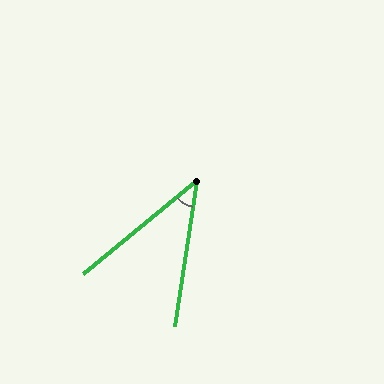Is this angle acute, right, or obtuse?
It is acute.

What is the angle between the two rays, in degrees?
Approximately 42 degrees.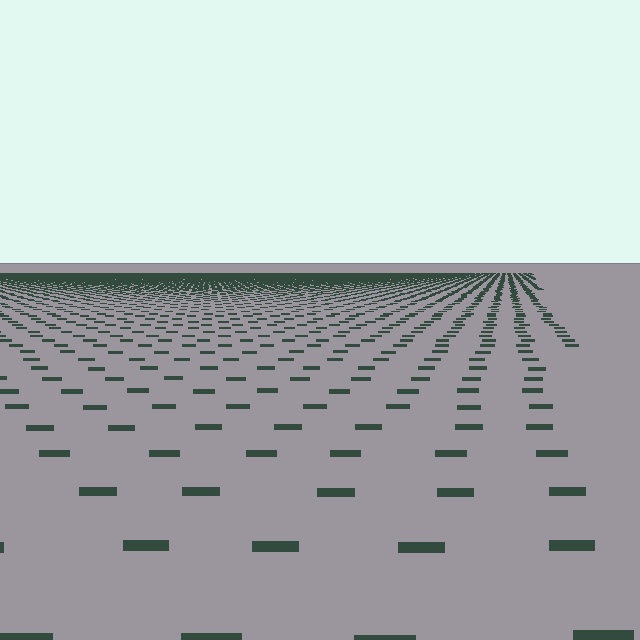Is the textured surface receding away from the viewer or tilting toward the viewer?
The surface is receding away from the viewer. Texture elements get smaller and denser toward the top.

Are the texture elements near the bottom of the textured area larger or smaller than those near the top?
Larger. Near the bottom, elements are closer to the viewer and appear at a bigger on-screen size.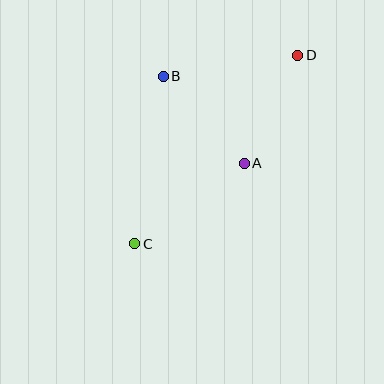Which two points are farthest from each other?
Points C and D are farthest from each other.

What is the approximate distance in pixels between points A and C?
The distance between A and C is approximately 136 pixels.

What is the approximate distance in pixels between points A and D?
The distance between A and D is approximately 120 pixels.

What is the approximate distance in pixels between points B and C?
The distance between B and C is approximately 170 pixels.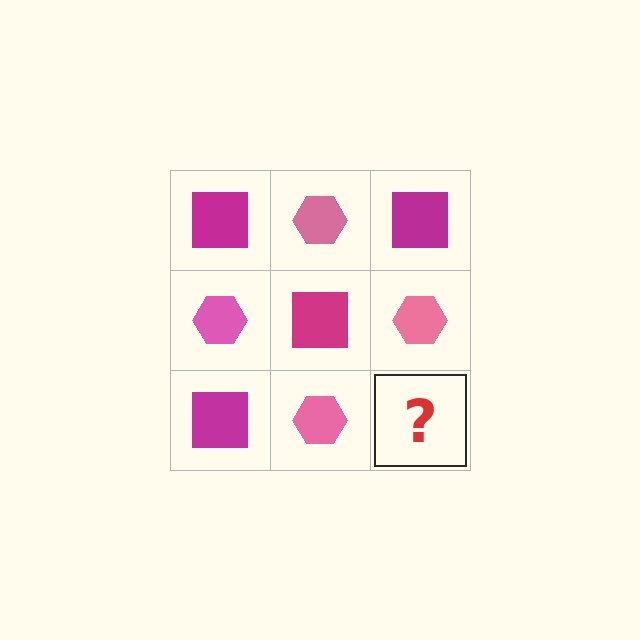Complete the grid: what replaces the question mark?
The question mark should be replaced with a magenta square.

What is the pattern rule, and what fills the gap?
The rule is that it alternates magenta square and pink hexagon in a checkerboard pattern. The gap should be filled with a magenta square.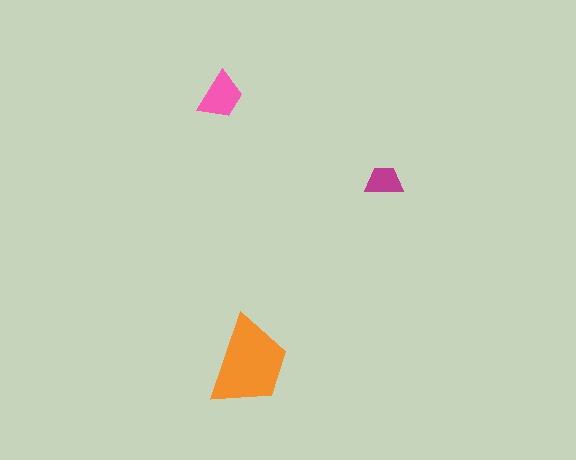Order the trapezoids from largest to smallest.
the orange one, the pink one, the magenta one.